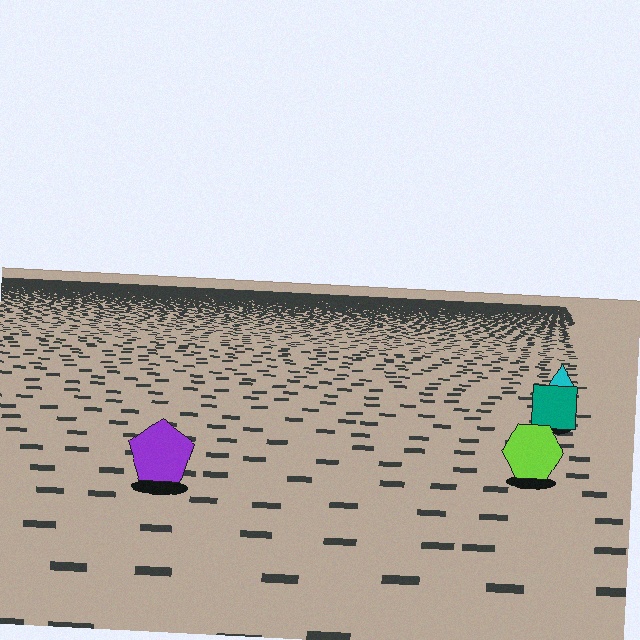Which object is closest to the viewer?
The purple pentagon is closest. The texture marks near it are larger and more spread out.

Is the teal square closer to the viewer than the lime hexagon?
No. The lime hexagon is closer — you can tell from the texture gradient: the ground texture is coarser near it.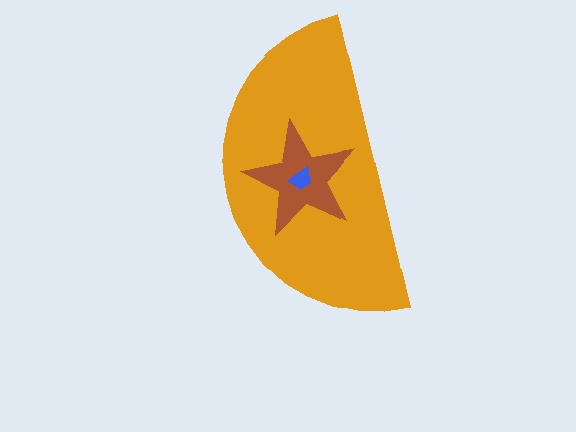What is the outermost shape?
The orange semicircle.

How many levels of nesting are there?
3.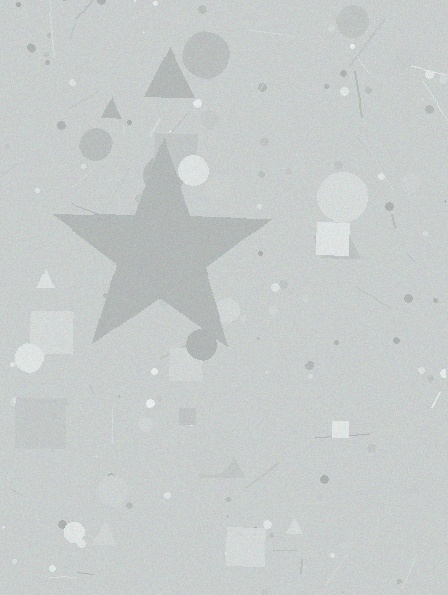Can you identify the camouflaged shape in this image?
The camouflaged shape is a star.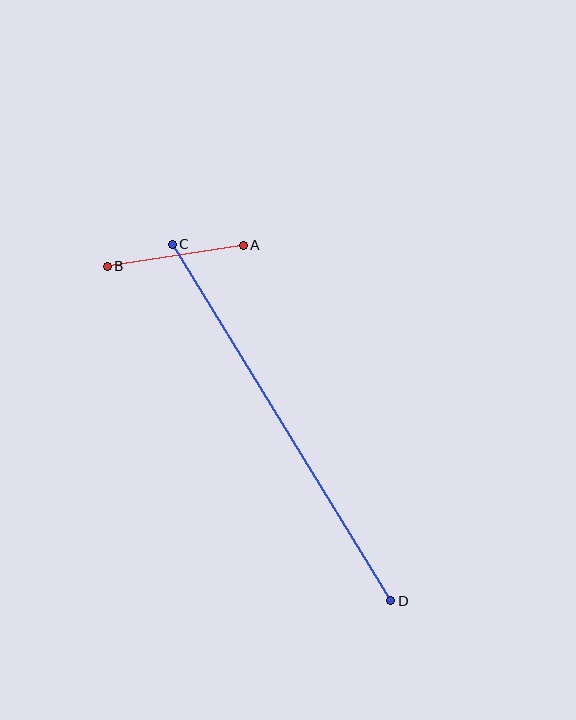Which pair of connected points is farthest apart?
Points C and D are farthest apart.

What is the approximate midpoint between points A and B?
The midpoint is at approximately (175, 256) pixels.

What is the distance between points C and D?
The distance is approximately 418 pixels.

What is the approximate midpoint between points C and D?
The midpoint is at approximately (281, 423) pixels.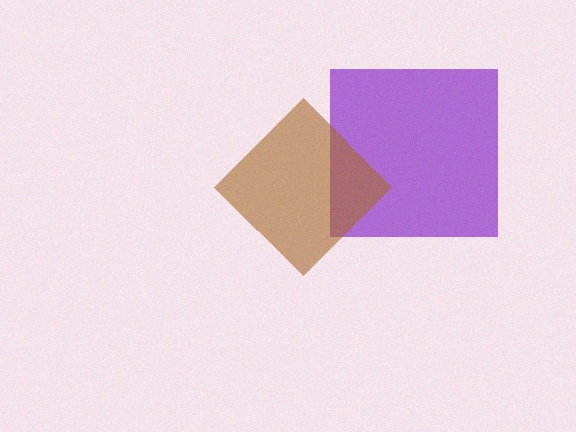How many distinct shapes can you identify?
There are 2 distinct shapes: a purple square, a brown diamond.